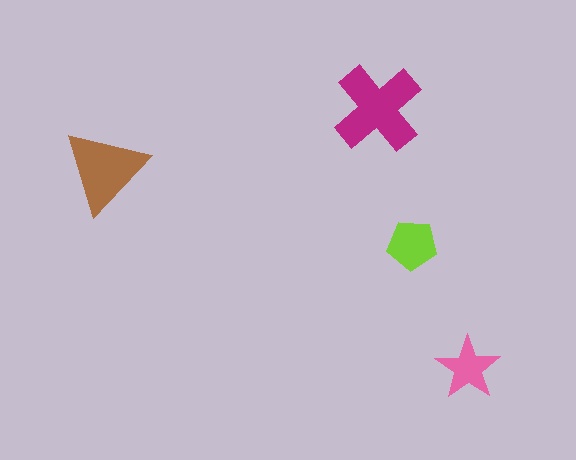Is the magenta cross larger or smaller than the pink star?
Larger.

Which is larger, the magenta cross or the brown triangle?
The magenta cross.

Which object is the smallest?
The pink star.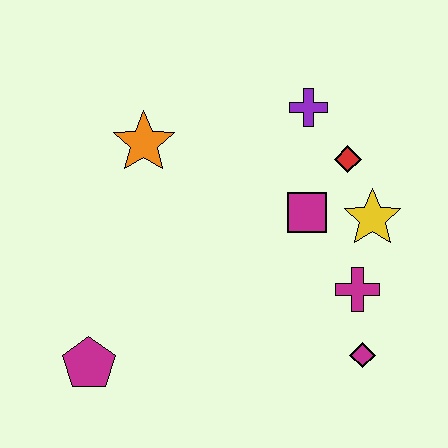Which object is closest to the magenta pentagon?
The orange star is closest to the magenta pentagon.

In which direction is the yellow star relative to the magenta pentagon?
The yellow star is to the right of the magenta pentagon.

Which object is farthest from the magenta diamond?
The orange star is farthest from the magenta diamond.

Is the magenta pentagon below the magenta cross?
Yes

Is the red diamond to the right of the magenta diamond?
No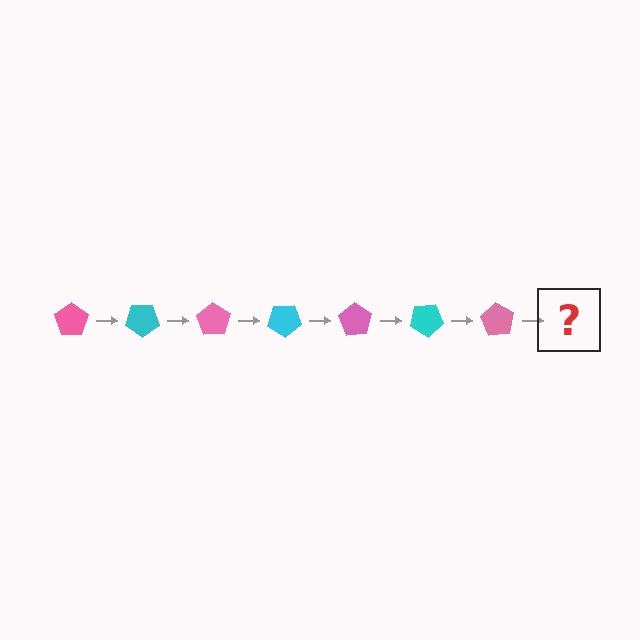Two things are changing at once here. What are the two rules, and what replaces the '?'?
The two rules are that it rotates 35 degrees each step and the color cycles through pink and cyan. The '?' should be a cyan pentagon, rotated 245 degrees from the start.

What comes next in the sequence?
The next element should be a cyan pentagon, rotated 245 degrees from the start.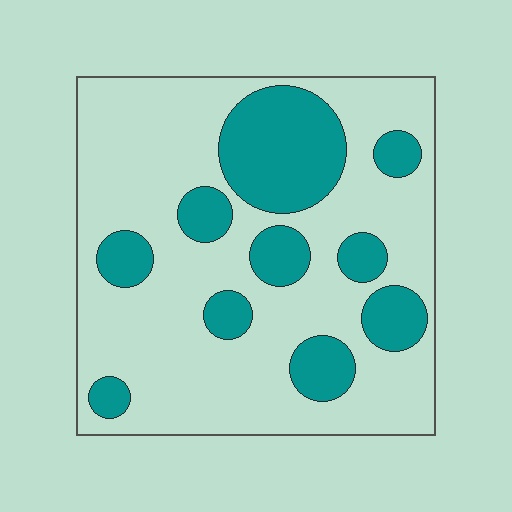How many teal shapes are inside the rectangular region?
10.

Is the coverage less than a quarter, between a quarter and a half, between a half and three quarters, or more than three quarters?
Between a quarter and a half.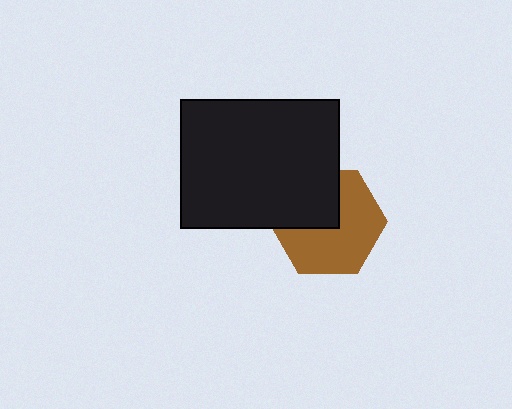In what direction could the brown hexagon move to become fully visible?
The brown hexagon could move toward the lower-right. That would shift it out from behind the black rectangle entirely.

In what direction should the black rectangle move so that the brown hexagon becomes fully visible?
The black rectangle should move toward the upper-left. That is the shortest direction to clear the overlap and leave the brown hexagon fully visible.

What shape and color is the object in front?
The object in front is a black rectangle.